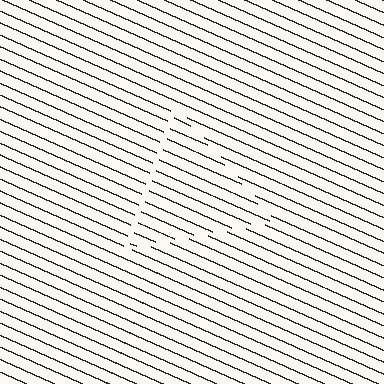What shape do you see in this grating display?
An illusory triangle. The interior of the shape contains the same grating, shifted by half a period — the contour is defined by the phase discontinuity where line-ends from the inner and outer gratings abut.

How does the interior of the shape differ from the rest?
The interior of the shape contains the same grating, shifted by half a period — the contour is defined by the phase discontinuity where line-ends from the inner and outer gratings abut.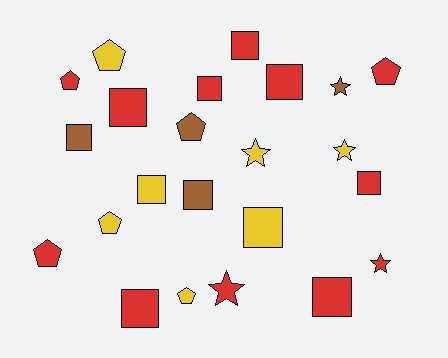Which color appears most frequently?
Red, with 12 objects.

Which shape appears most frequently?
Square, with 11 objects.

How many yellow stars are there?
There are 2 yellow stars.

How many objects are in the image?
There are 23 objects.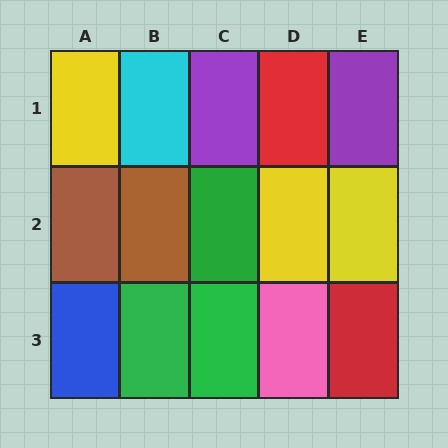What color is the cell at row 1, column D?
Red.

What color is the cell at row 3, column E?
Red.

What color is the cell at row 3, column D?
Pink.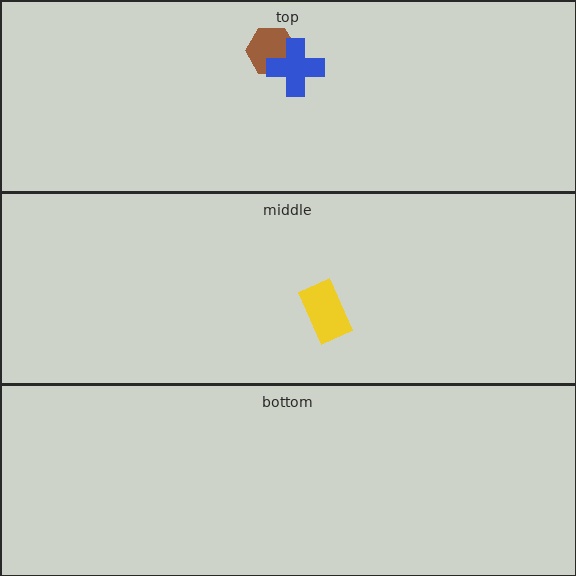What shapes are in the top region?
The brown hexagon, the blue cross.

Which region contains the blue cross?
The top region.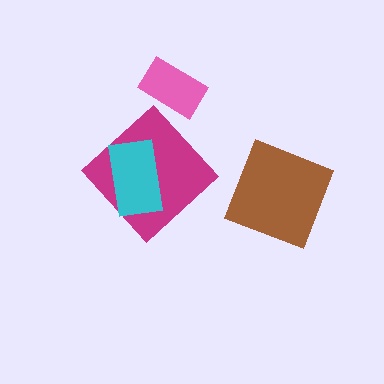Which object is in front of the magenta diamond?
The cyan rectangle is in front of the magenta diamond.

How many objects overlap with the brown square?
0 objects overlap with the brown square.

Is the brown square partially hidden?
No, no other shape covers it.